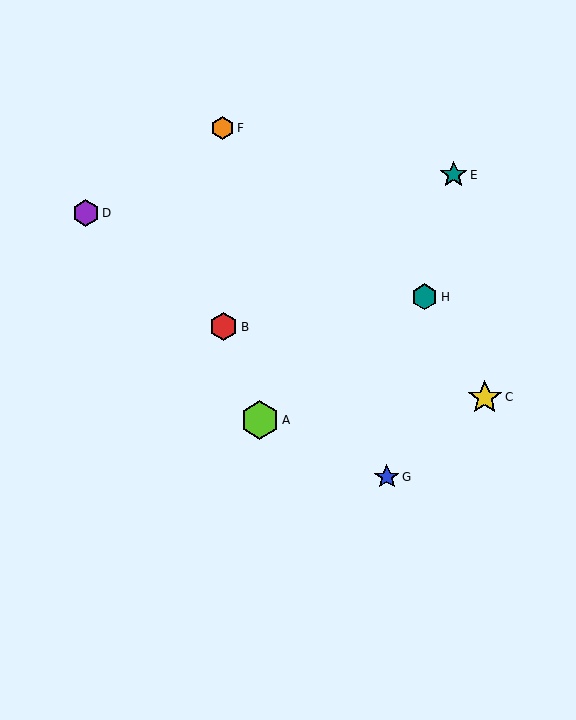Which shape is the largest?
The lime hexagon (labeled A) is the largest.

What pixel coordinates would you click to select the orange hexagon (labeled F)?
Click at (222, 128) to select the orange hexagon F.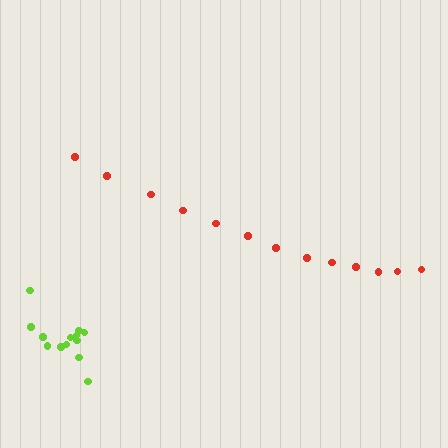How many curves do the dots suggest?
There are 2 distinct paths.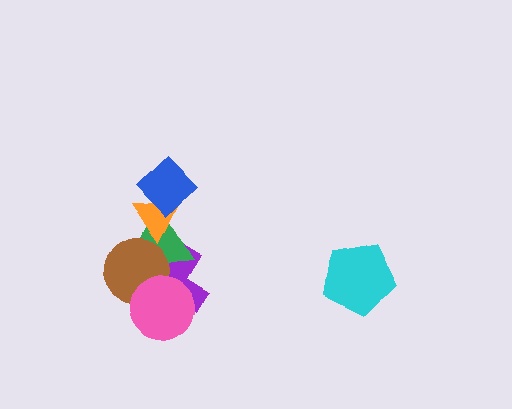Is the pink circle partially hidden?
No, no other shape covers it.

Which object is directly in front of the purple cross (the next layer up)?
The green triangle is directly in front of the purple cross.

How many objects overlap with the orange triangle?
2 objects overlap with the orange triangle.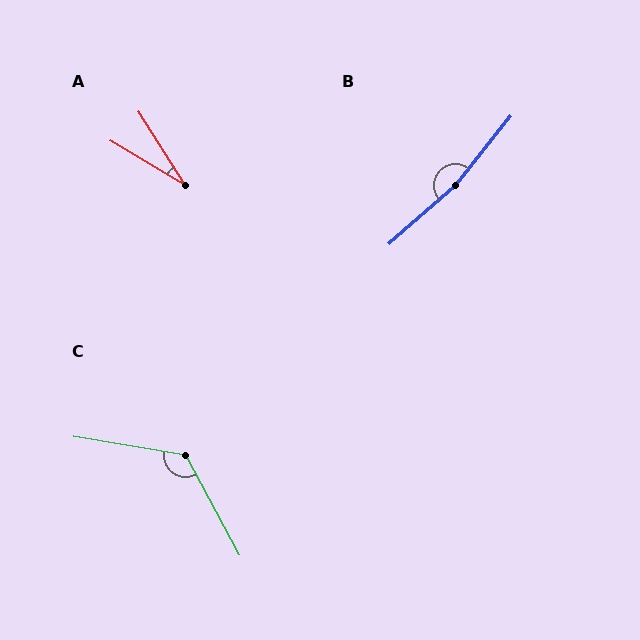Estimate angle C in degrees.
Approximately 127 degrees.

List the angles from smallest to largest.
A (26°), C (127°), B (170°).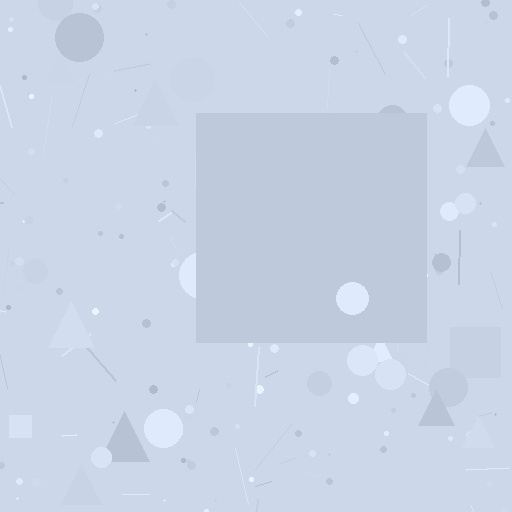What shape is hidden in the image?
A square is hidden in the image.